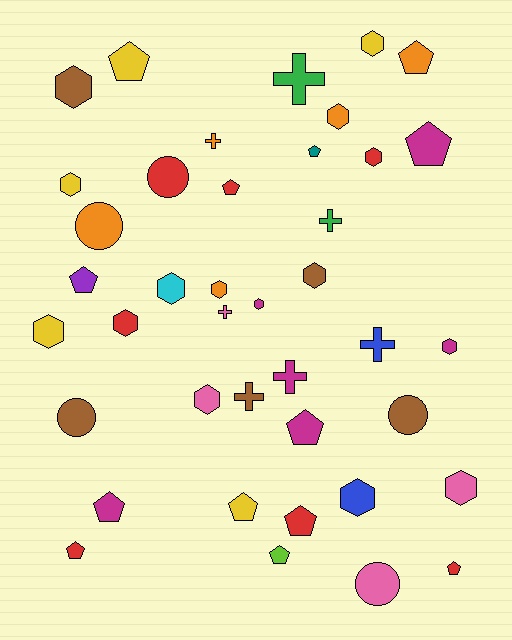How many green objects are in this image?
There are 2 green objects.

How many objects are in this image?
There are 40 objects.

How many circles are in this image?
There are 5 circles.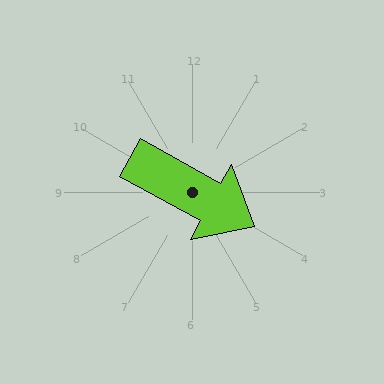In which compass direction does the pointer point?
Southeast.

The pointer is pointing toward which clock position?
Roughly 4 o'clock.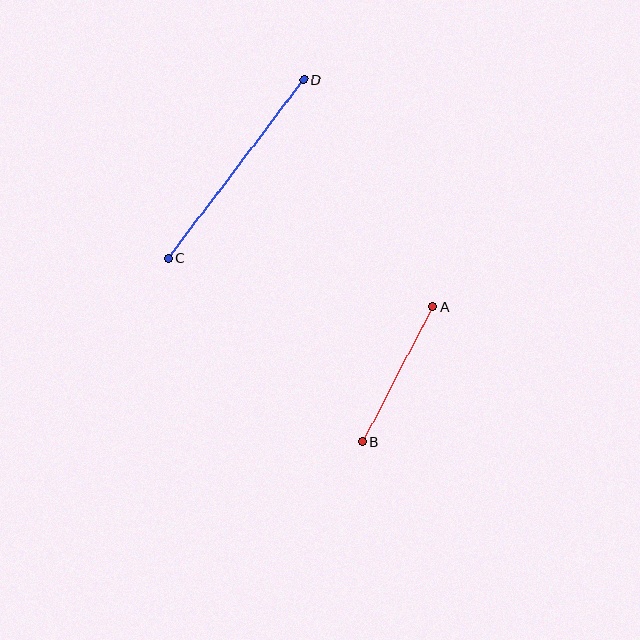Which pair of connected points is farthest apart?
Points C and D are farthest apart.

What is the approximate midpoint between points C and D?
The midpoint is at approximately (236, 169) pixels.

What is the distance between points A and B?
The distance is approximately 152 pixels.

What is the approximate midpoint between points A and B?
The midpoint is at approximately (398, 374) pixels.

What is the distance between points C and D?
The distance is approximately 224 pixels.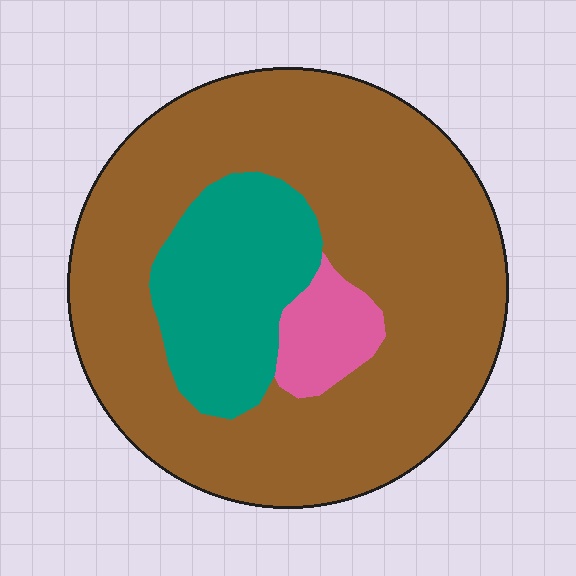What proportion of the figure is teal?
Teal takes up about one fifth (1/5) of the figure.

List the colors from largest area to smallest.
From largest to smallest: brown, teal, pink.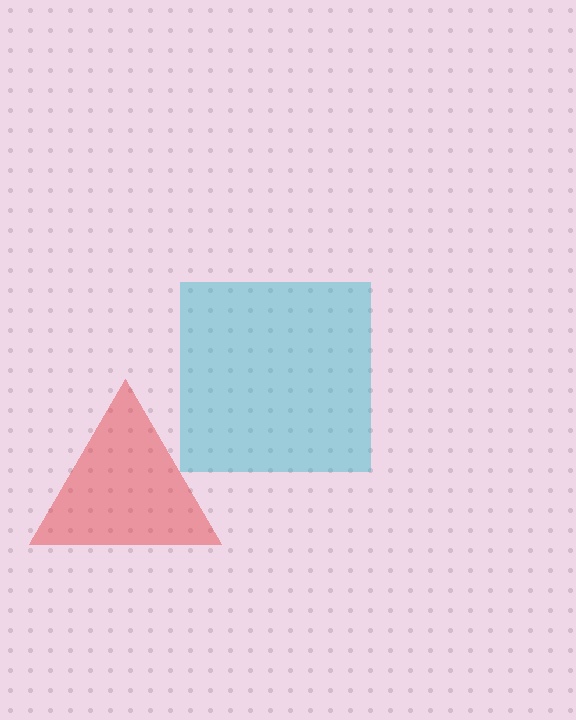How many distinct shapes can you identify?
There are 2 distinct shapes: a red triangle, a cyan square.